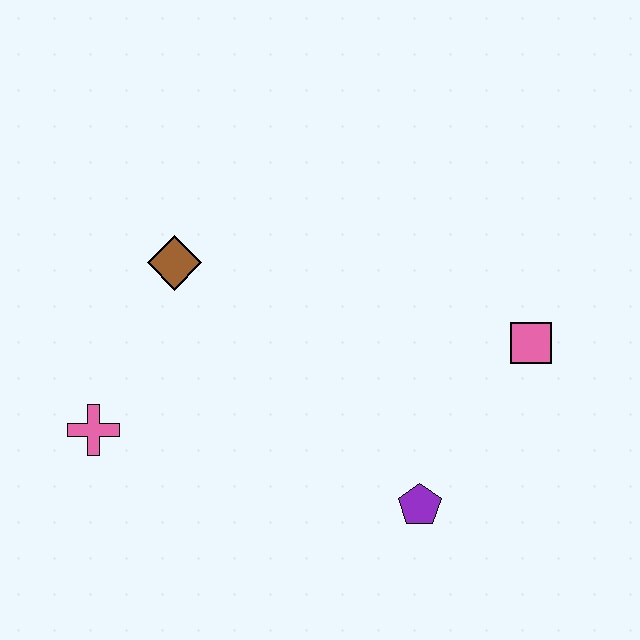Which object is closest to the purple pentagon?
The pink square is closest to the purple pentagon.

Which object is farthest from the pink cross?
The pink square is farthest from the pink cross.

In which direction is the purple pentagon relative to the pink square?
The purple pentagon is below the pink square.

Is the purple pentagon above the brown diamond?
No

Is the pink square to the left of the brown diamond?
No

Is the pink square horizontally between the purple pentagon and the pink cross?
No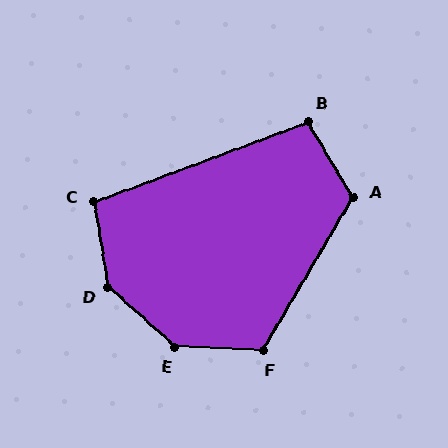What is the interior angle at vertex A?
Approximately 118 degrees (obtuse).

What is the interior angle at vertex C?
Approximately 101 degrees (obtuse).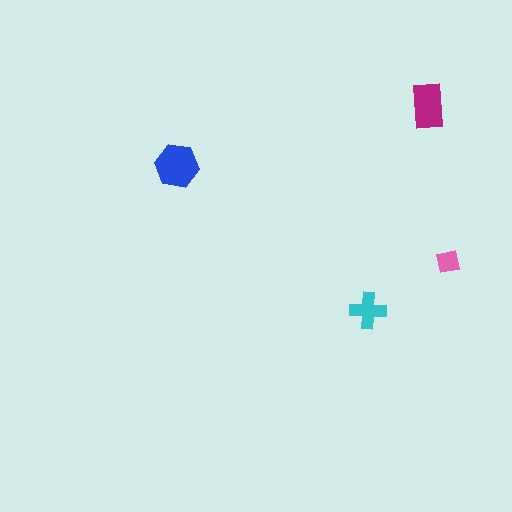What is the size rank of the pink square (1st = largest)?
4th.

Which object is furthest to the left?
The blue hexagon is leftmost.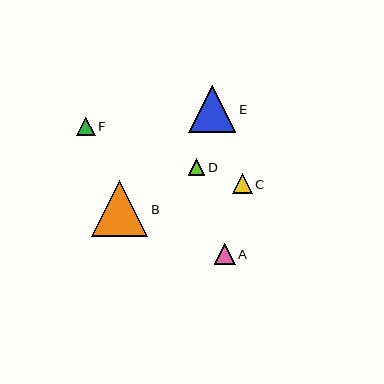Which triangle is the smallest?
Triangle D is the smallest with a size of approximately 17 pixels.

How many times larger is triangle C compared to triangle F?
Triangle C is approximately 1.1 times the size of triangle F.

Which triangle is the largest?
Triangle B is the largest with a size of approximately 57 pixels.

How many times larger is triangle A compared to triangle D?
Triangle A is approximately 1.3 times the size of triangle D.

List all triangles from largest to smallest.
From largest to smallest: B, E, A, C, F, D.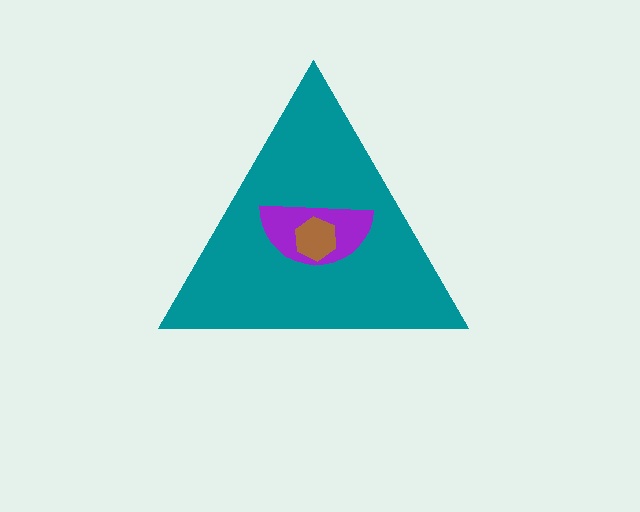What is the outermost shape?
The teal triangle.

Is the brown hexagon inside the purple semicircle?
Yes.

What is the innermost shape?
The brown hexagon.